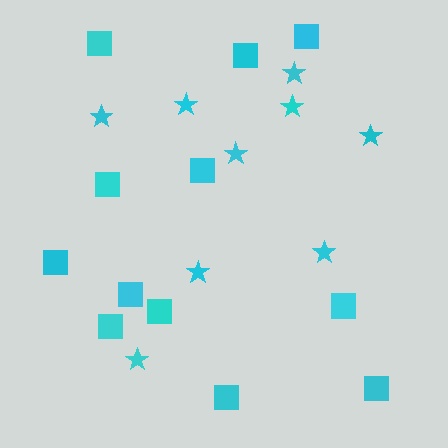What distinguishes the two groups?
There are 2 groups: one group of squares (12) and one group of stars (9).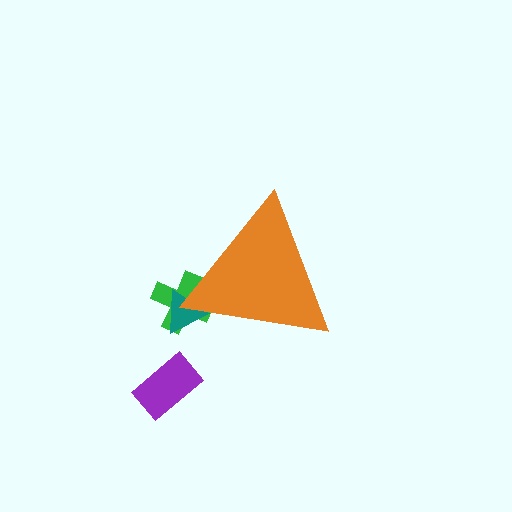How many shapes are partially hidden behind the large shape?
2 shapes are partially hidden.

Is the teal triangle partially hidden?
Yes, the teal triangle is partially hidden behind the orange triangle.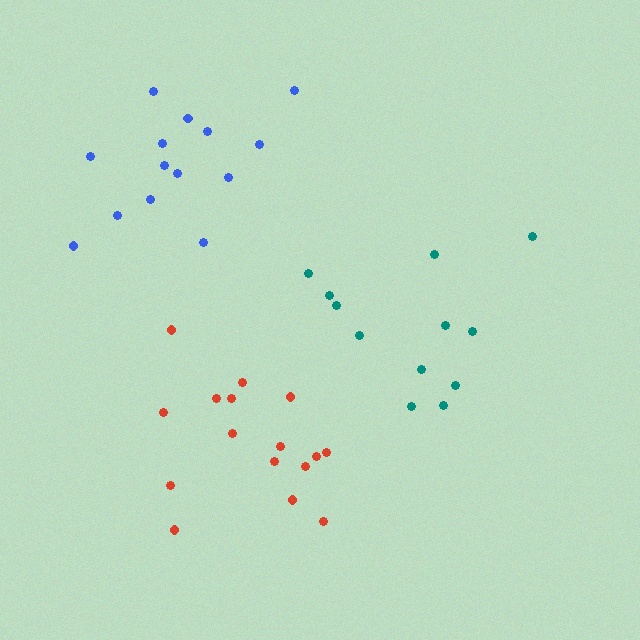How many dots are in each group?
Group 1: 12 dots, Group 2: 16 dots, Group 3: 14 dots (42 total).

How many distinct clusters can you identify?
There are 3 distinct clusters.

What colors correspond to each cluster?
The clusters are colored: teal, red, blue.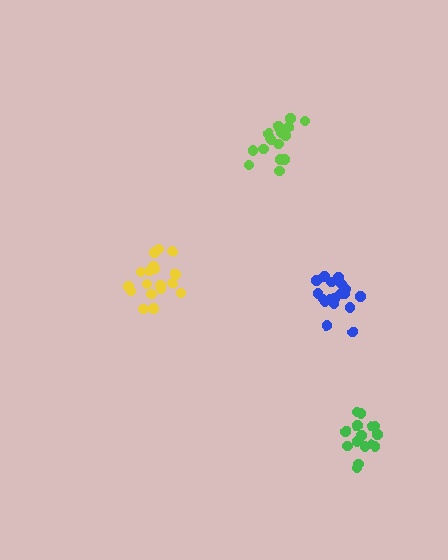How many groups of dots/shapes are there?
There are 4 groups.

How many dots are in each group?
Group 1: 16 dots, Group 2: 21 dots, Group 3: 18 dots, Group 4: 16 dots (71 total).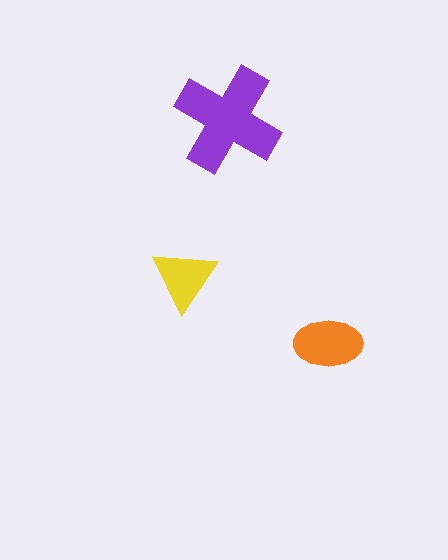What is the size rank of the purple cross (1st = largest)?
1st.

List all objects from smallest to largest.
The yellow triangle, the orange ellipse, the purple cross.